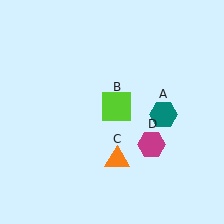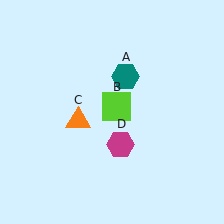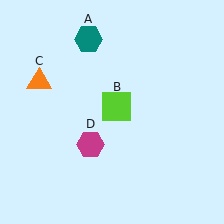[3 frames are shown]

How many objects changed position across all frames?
3 objects changed position: teal hexagon (object A), orange triangle (object C), magenta hexagon (object D).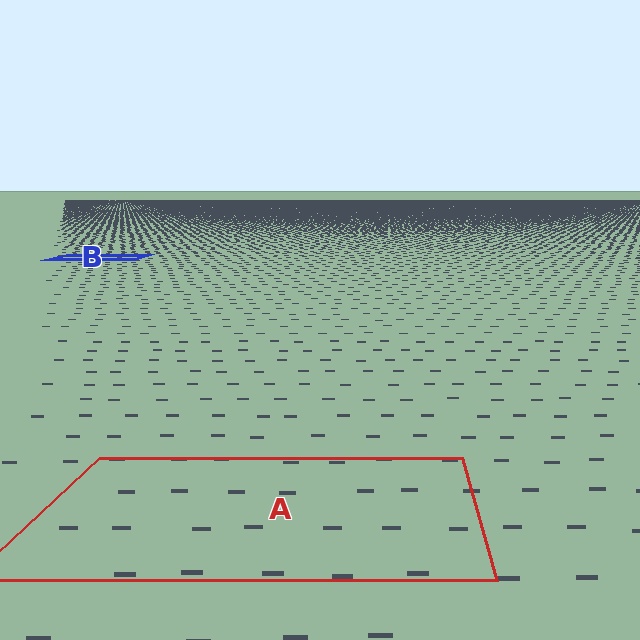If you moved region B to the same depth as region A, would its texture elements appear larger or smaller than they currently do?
They would appear larger. At a closer depth, the same texture elements are projected at a bigger on-screen size.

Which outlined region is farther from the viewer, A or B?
Region B is farther from the viewer — the texture elements inside it appear smaller and more densely packed.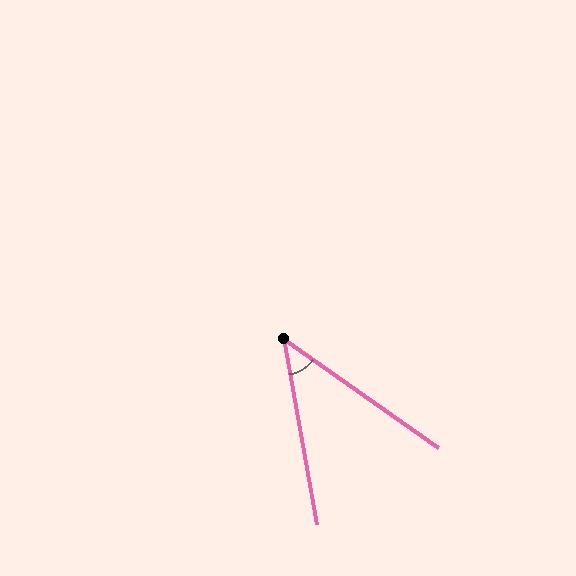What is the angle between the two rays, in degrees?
Approximately 45 degrees.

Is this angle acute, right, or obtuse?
It is acute.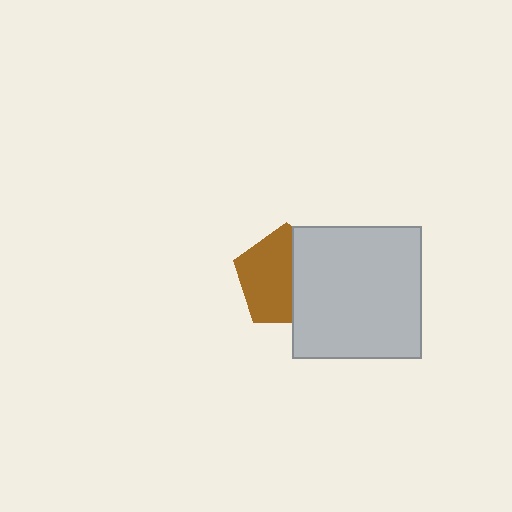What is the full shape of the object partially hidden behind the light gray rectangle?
The partially hidden object is a brown pentagon.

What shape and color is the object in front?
The object in front is a light gray rectangle.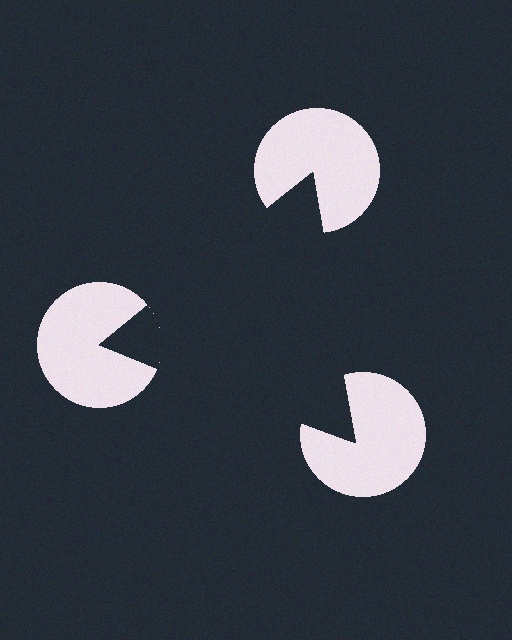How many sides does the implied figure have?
3 sides.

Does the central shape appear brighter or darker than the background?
It typically appears slightly darker than the background, even though no actual brightness change is drawn.